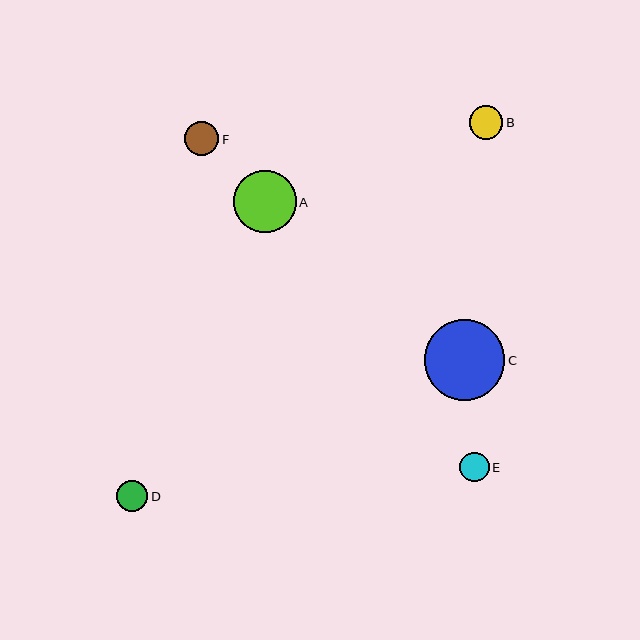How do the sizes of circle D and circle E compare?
Circle D and circle E are approximately the same size.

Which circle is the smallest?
Circle E is the smallest with a size of approximately 30 pixels.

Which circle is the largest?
Circle C is the largest with a size of approximately 80 pixels.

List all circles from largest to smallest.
From largest to smallest: C, A, F, B, D, E.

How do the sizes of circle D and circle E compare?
Circle D and circle E are approximately the same size.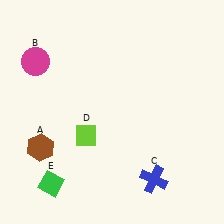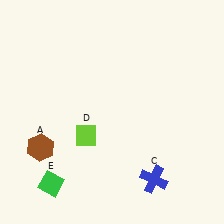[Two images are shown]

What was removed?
The magenta circle (B) was removed in Image 2.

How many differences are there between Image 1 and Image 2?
There is 1 difference between the two images.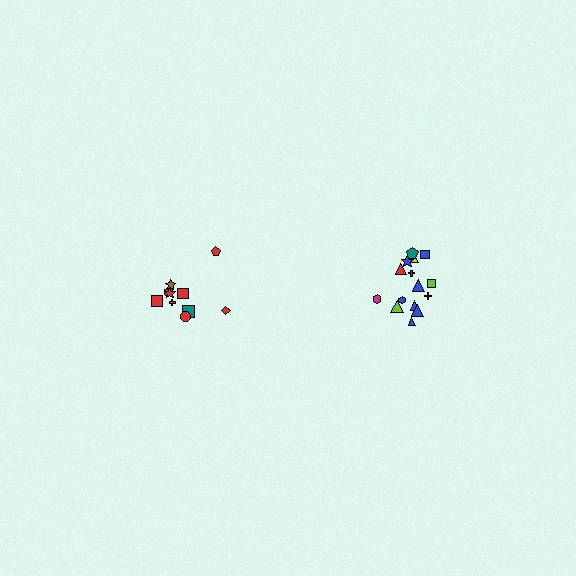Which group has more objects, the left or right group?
The right group.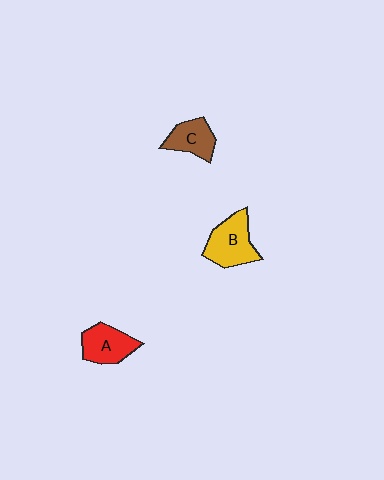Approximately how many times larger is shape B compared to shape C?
Approximately 1.4 times.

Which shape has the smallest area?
Shape C (brown).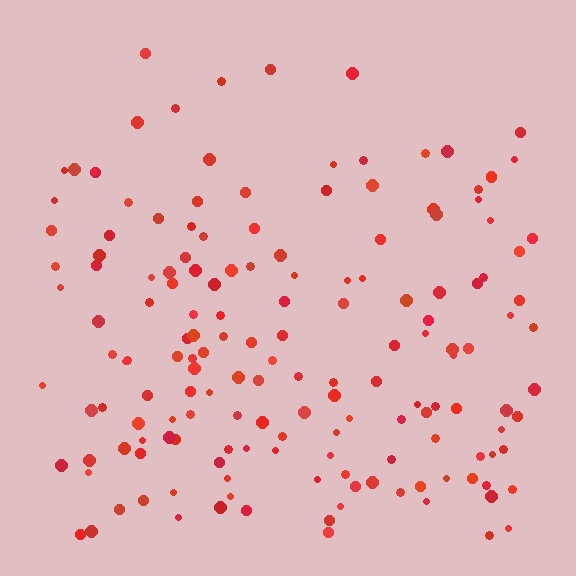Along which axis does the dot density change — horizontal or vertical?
Vertical.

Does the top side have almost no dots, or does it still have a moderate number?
Still a moderate number, just noticeably fewer than the bottom.